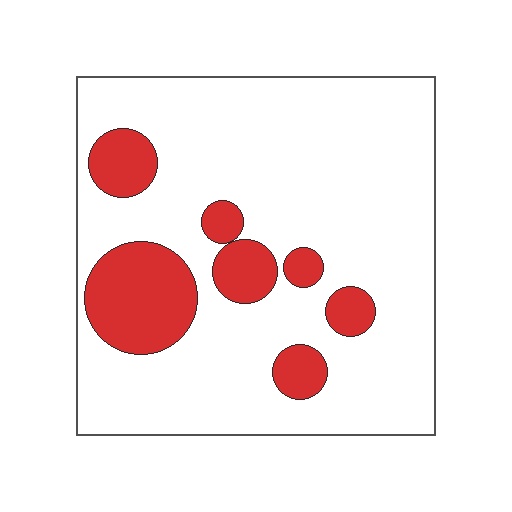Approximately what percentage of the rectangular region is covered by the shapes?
Approximately 20%.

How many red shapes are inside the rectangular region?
7.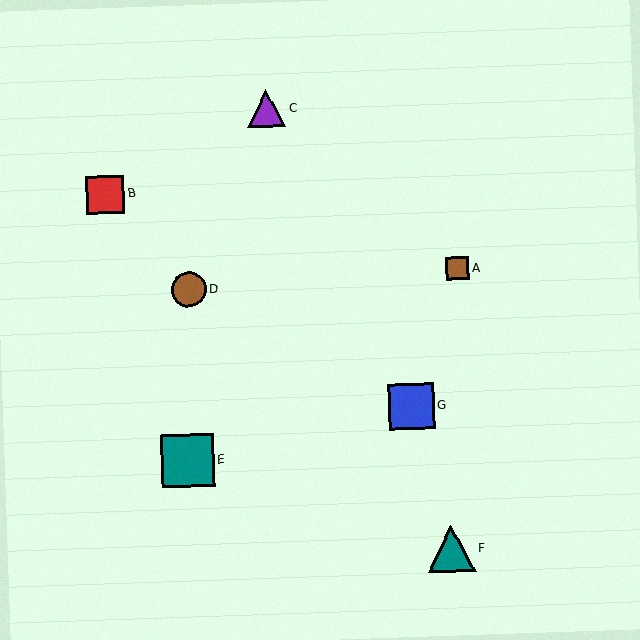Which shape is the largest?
The teal square (labeled E) is the largest.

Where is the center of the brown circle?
The center of the brown circle is at (189, 289).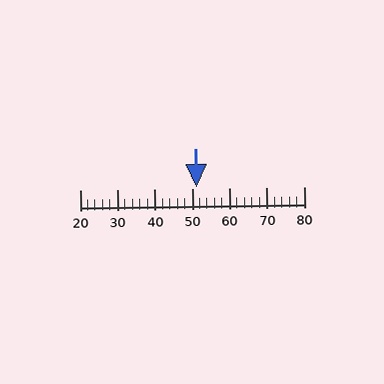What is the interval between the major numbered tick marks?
The major tick marks are spaced 10 units apart.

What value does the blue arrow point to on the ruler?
The blue arrow points to approximately 51.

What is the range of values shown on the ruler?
The ruler shows values from 20 to 80.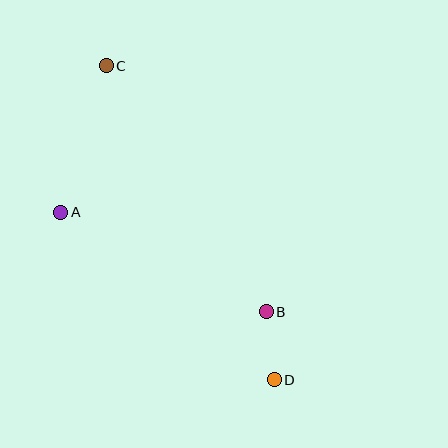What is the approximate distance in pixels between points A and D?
The distance between A and D is approximately 272 pixels.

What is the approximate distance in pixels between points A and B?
The distance between A and B is approximately 229 pixels.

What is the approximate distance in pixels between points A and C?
The distance between A and C is approximately 153 pixels.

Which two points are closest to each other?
Points B and D are closest to each other.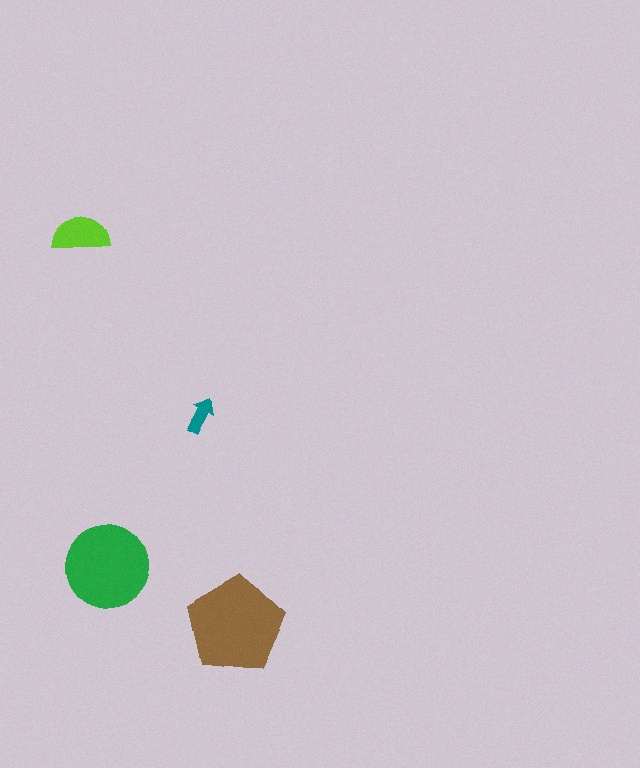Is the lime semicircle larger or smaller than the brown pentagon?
Smaller.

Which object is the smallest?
The teal arrow.